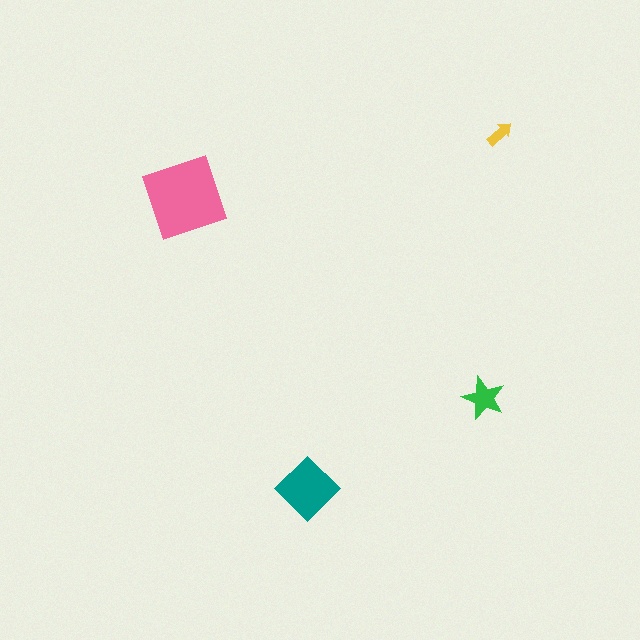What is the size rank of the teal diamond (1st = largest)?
2nd.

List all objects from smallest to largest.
The yellow arrow, the green star, the teal diamond, the pink square.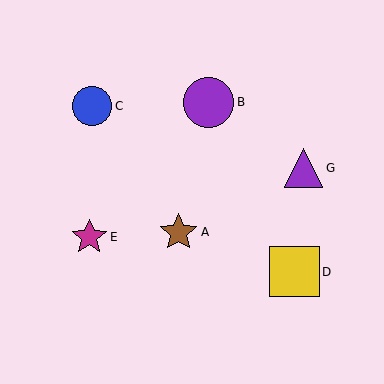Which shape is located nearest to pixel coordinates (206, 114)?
The purple circle (labeled B) at (209, 102) is nearest to that location.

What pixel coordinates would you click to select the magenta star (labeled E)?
Click at (89, 237) to select the magenta star E.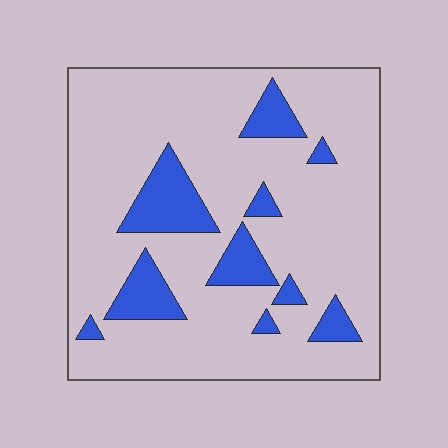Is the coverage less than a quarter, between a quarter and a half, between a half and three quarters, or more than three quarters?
Less than a quarter.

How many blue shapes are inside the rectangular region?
10.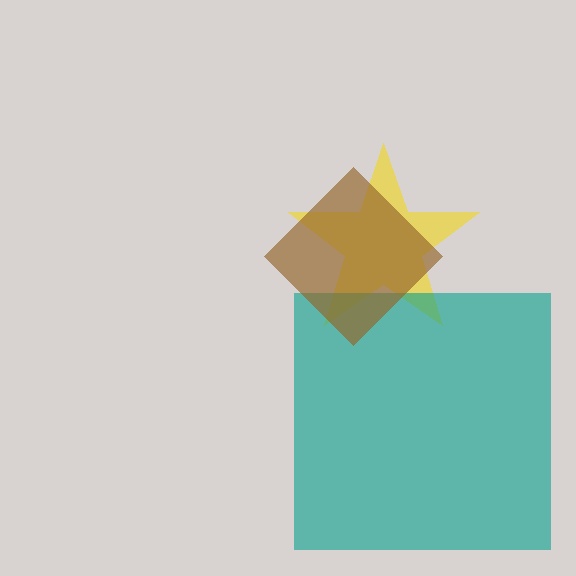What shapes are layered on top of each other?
The layered shapes are: a yellow star, a teal square, a brown diamond.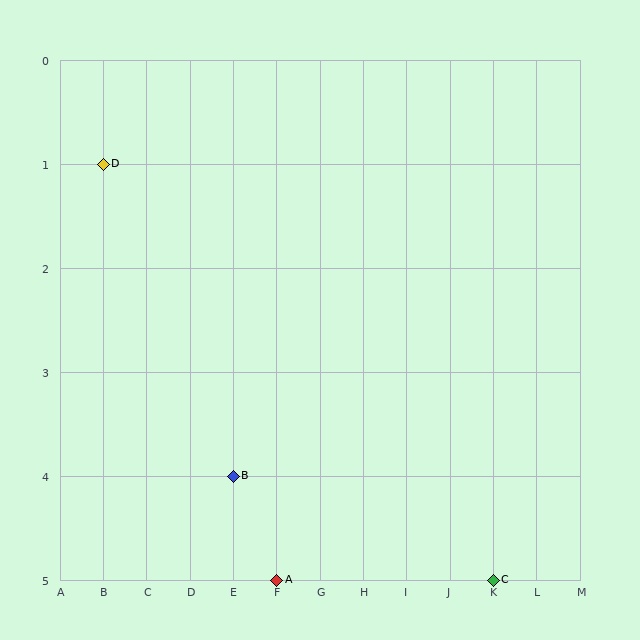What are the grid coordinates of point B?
Point B is at grid coordinates (E, 4).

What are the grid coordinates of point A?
Point A is at grid coordinates (F, 5).